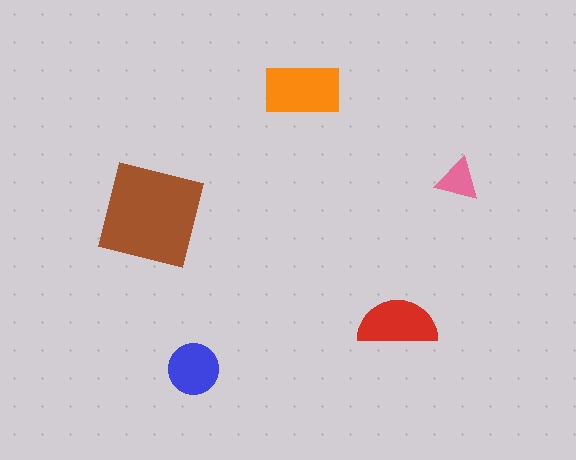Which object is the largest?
The brown square.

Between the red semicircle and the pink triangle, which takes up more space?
The red semicircle.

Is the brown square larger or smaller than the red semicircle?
Larger.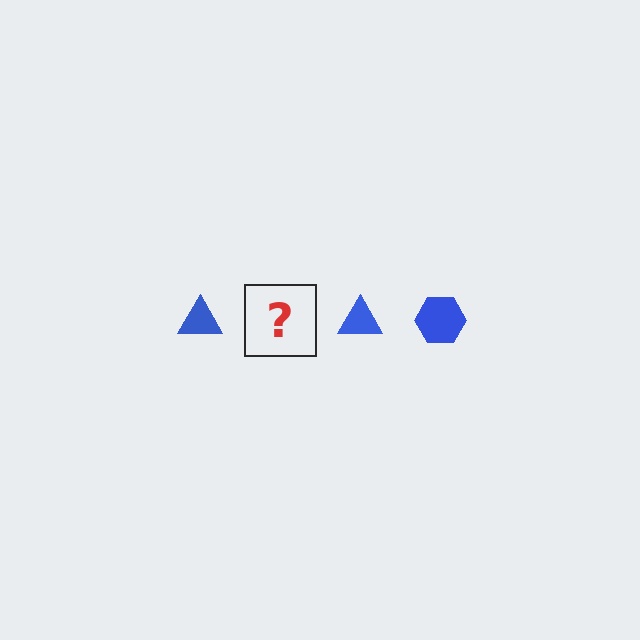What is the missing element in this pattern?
The missing element is a blue hexagon.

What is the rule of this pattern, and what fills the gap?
The rule is that the pattern cycles through triangle, hexagon shapes in blue. The gap should be filled with a blue hexagon.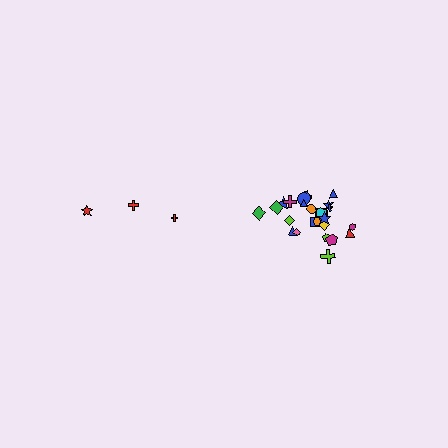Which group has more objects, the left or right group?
The right group.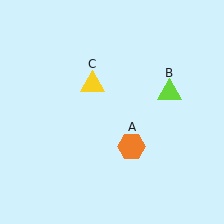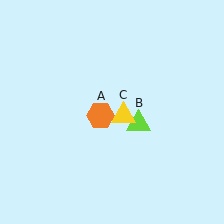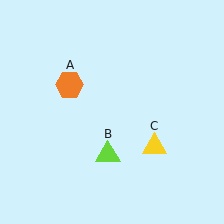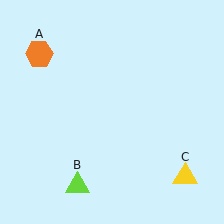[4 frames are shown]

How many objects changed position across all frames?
3 objects changed position: orange hexagon (object A), lime triangle (object B), yellow triangle (object C).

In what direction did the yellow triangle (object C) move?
The yellow triangle (object C) moved down and to the right.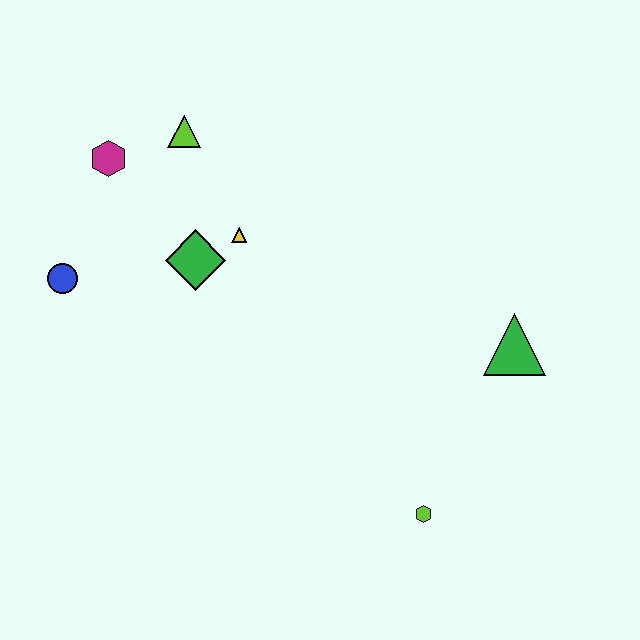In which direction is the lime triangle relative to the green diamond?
The lime triangle is above the green diamond.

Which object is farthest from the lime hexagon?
The magenta hexagon is farthest from the lime hexagon.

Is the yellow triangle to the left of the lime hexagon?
Yes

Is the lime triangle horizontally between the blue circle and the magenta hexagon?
No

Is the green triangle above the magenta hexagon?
No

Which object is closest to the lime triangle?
The magenta hexagon is closest to the lime triangle.